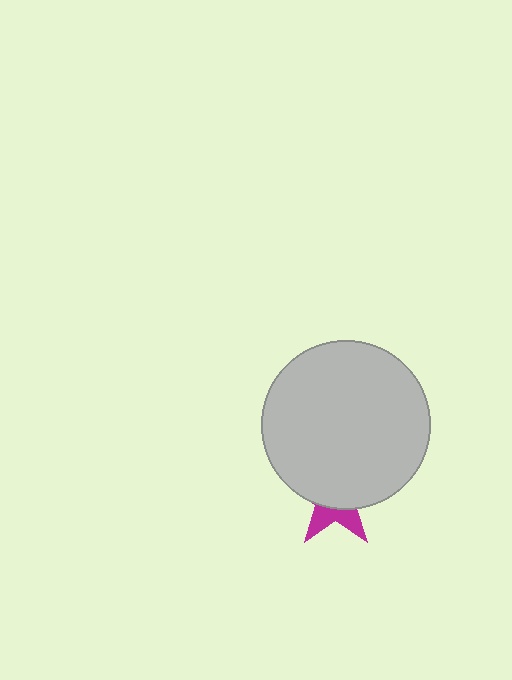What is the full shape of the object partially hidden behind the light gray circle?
The partially hidden object is a magenta star.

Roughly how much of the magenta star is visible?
A small part of it is visible (roughly 33%).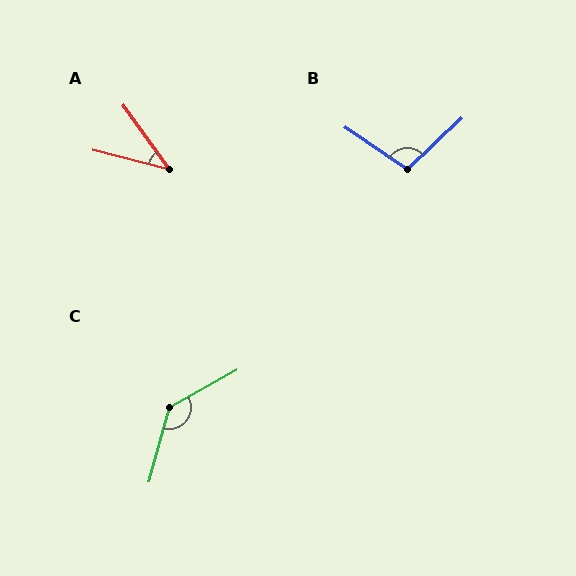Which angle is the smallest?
A, at approximately 40 degrees.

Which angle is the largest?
C, at approximately 134 degrees.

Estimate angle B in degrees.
Approximately 102 degrees.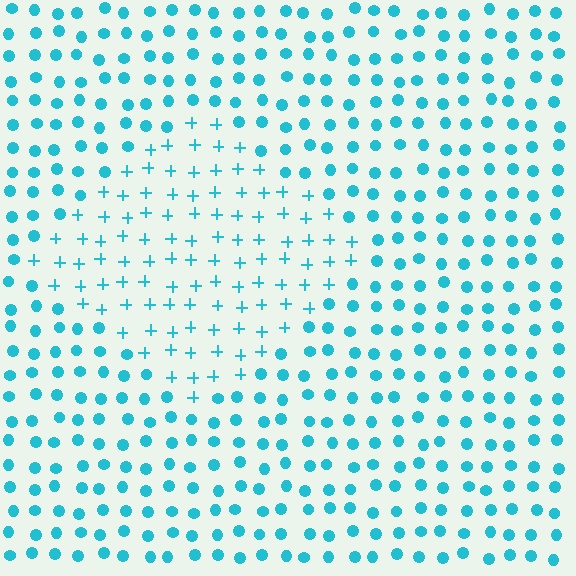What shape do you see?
I see a diamond.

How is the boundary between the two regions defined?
The boundary is defined by a change in element shape: plus signs inside vs. circles outside. All elements share the same color and spacing.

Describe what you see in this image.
The image is filled with small cyan elements arranged in a uniform grid. A diamond-shaped region contains plus signs, while the surrounding area contains circles. The boundary is defined purely by the change in element shape.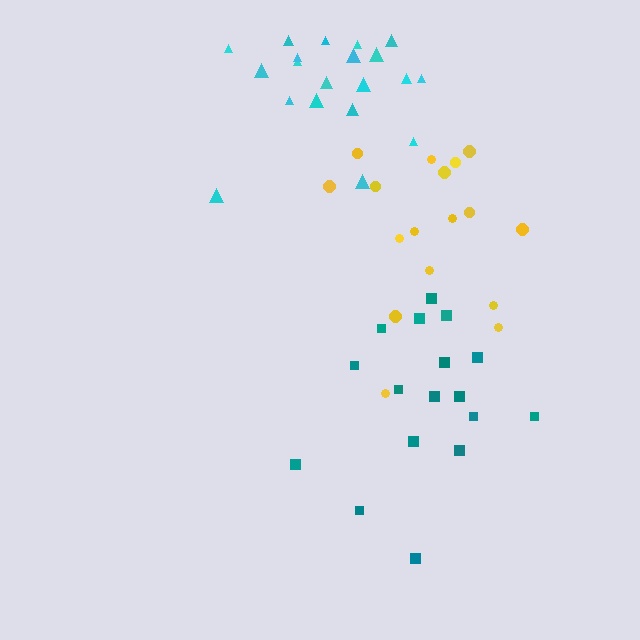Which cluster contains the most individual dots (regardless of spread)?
Cyan (20).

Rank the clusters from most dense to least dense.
cyan, yellow, teal.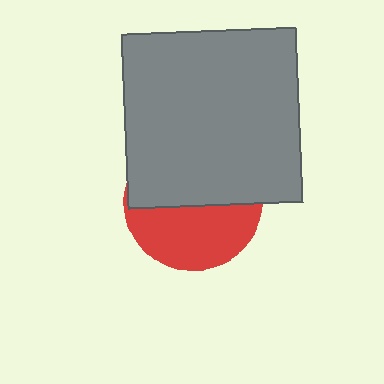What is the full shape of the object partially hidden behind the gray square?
The partially hidden object is a red circle.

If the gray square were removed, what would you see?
You would see the complete red circle.